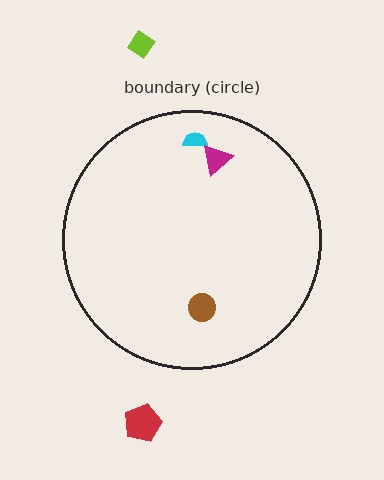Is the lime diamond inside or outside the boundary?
Outside.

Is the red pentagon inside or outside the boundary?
Outside.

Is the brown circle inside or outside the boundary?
Inside.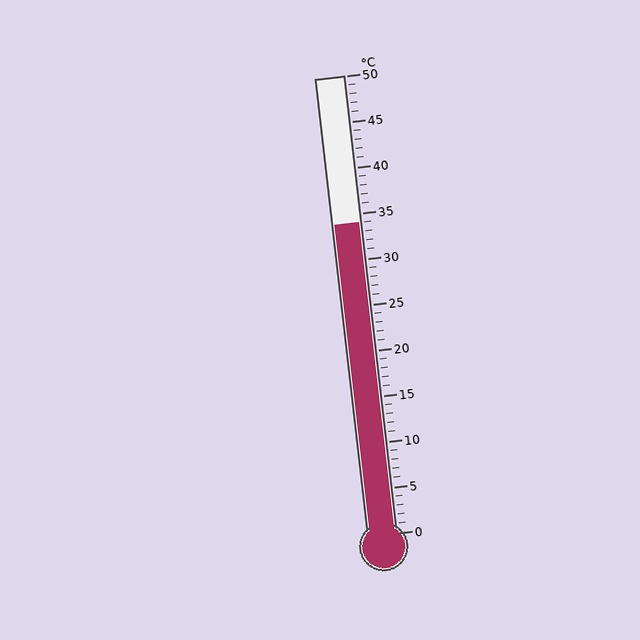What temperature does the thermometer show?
The thermometer shows approximately 34°C.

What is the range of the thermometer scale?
The thermometer scale ranges from 0°C to 50°C.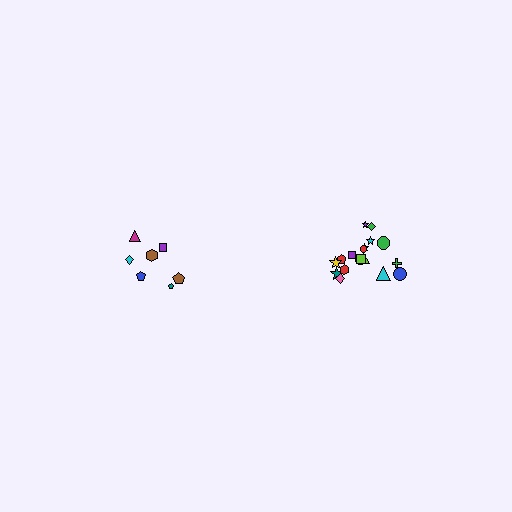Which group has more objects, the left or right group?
The right group.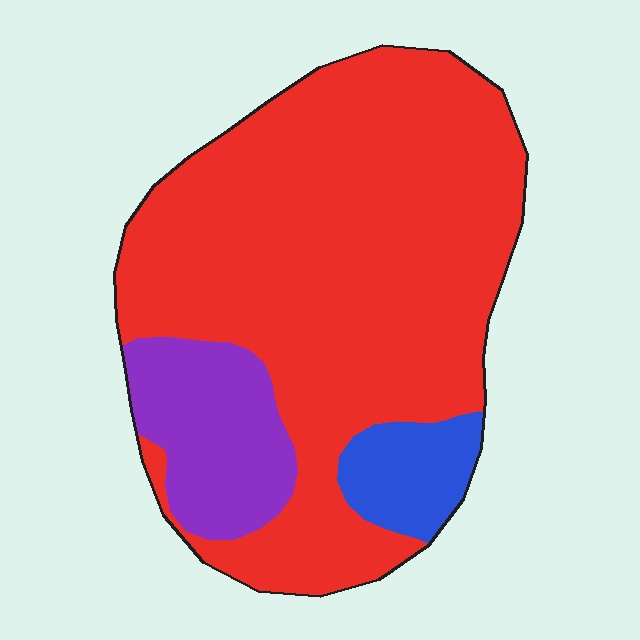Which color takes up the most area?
Red, at roughly 75%.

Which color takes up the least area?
Blue, at roughly 10%.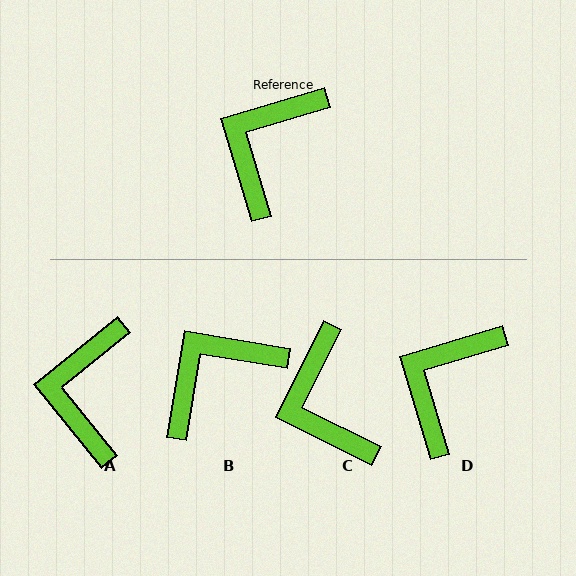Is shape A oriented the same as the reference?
No, it is off by about 22 degrees.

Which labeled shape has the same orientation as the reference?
D.